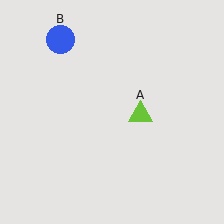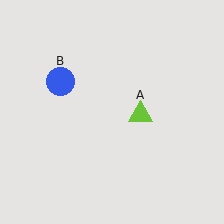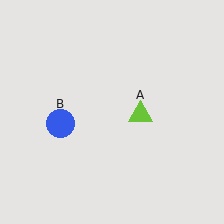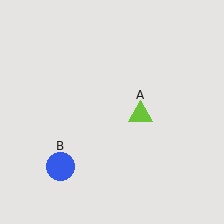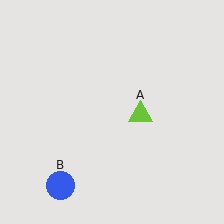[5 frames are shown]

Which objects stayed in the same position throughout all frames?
Lime triangle (object A) remained stationary.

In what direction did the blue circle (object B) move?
The blue circle (object B) moved down.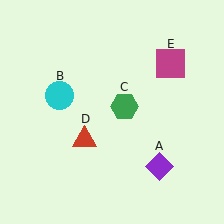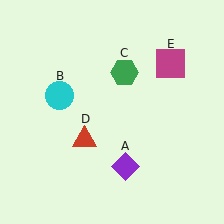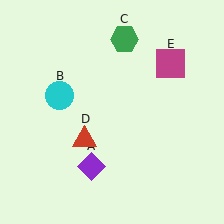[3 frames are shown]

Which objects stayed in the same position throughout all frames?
Cyan circle (object B) and red triangle (object D) and magenta square (object E) remained stationary.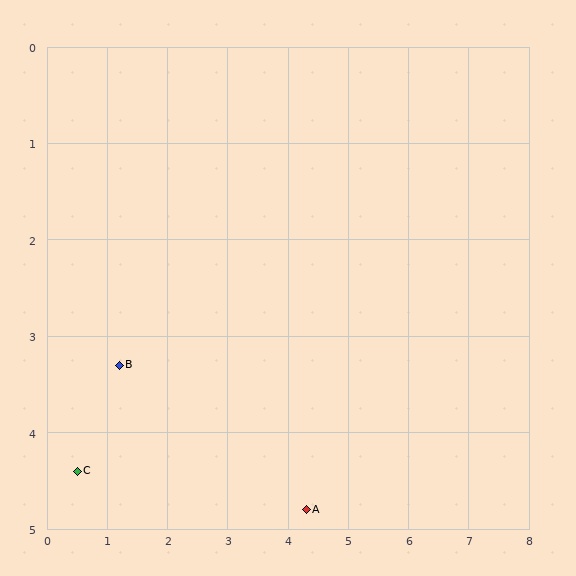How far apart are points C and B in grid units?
Points C and B are about 1.3 grid units apart.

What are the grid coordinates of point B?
Point B is at approximately (1.2, 3.3).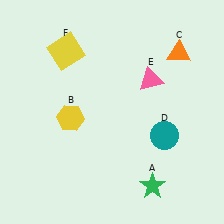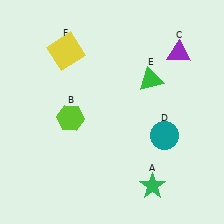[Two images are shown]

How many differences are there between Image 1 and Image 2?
There are 3 differences between the two images.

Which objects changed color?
B changed from yellow to lime. C changed from orange to purple. E changed from pink to green.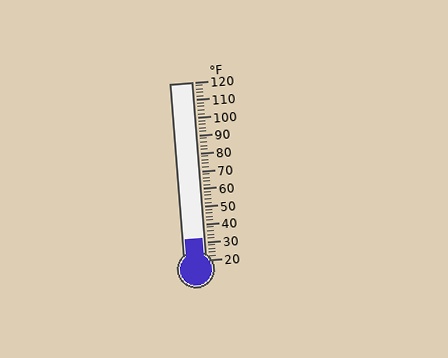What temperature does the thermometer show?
The thermometer shows approximately 32°F.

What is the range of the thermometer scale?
The thermometer scale ranges from 20°F to 120°F.